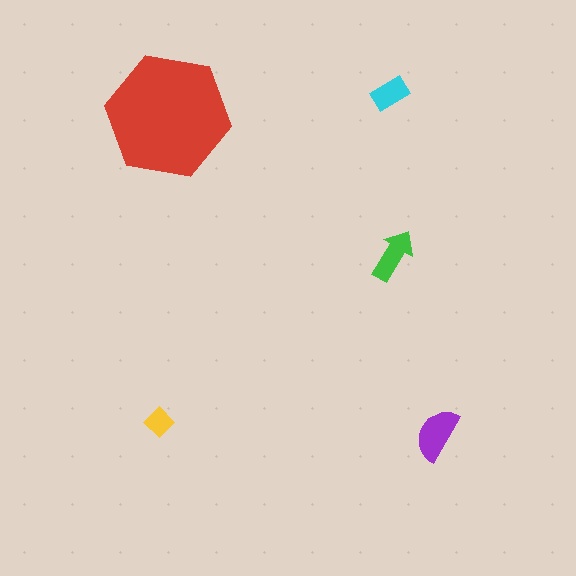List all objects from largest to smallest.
The red hexagon, the purple semicircle, the green arrow, the cyan rectangle, the yellow diamond.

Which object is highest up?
The cyan rectangle is topmost.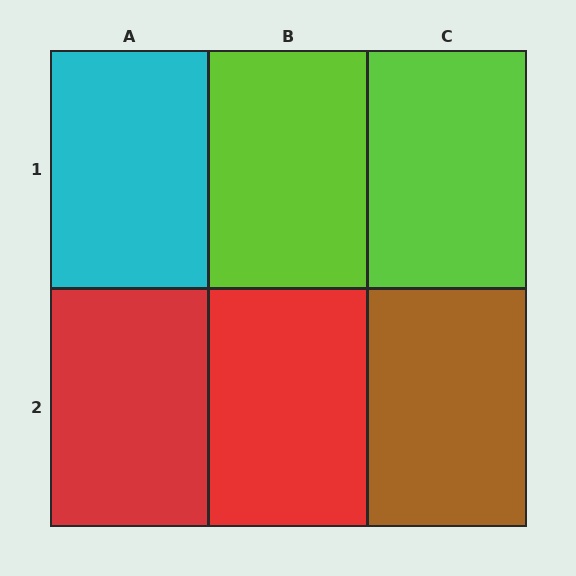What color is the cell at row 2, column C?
Brown.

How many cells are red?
2 cells are red.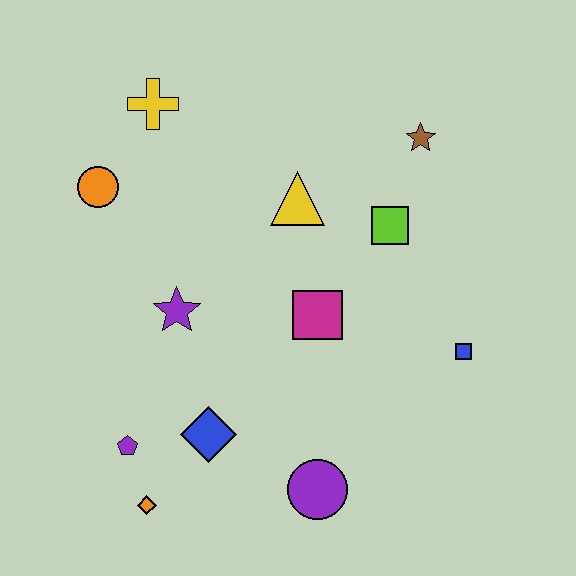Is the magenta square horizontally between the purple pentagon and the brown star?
Yes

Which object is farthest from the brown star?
The orange diamond is farthest from the brown star.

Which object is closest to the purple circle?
The blue diamond is closest to the purple circle.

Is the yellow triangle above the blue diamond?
Yes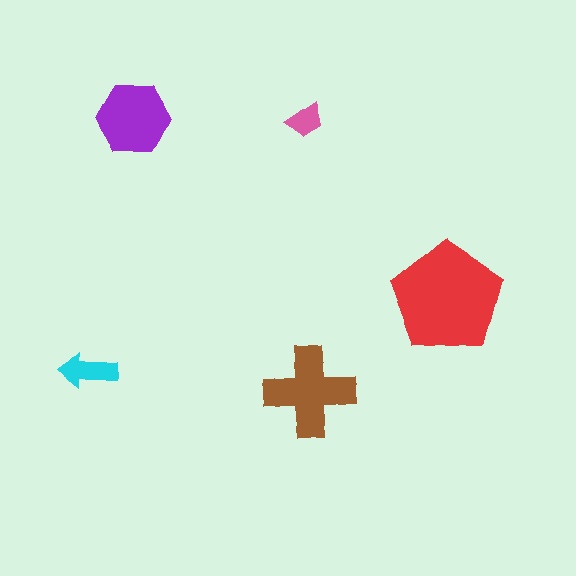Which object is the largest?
The red pentagon.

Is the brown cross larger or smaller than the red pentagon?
Smaller.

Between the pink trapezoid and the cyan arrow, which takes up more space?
The cyan arrow.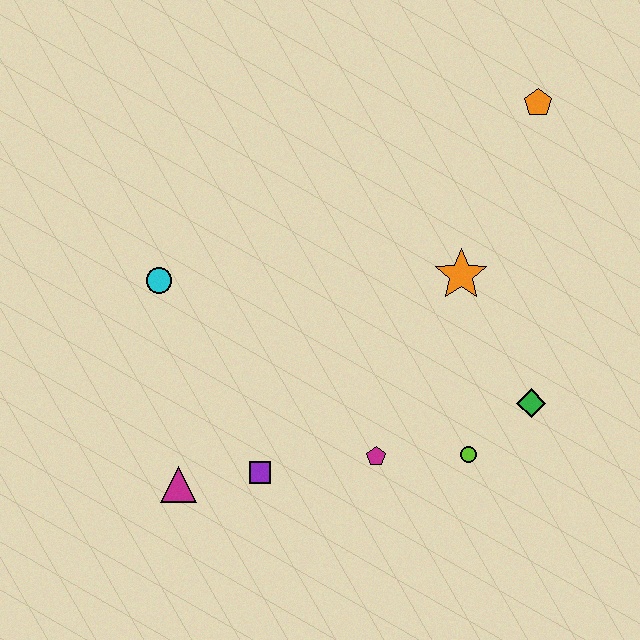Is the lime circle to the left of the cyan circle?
No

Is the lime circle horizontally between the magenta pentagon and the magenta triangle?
No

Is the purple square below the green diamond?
Yes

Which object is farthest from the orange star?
The magenta triangle is farthest from the orange star.